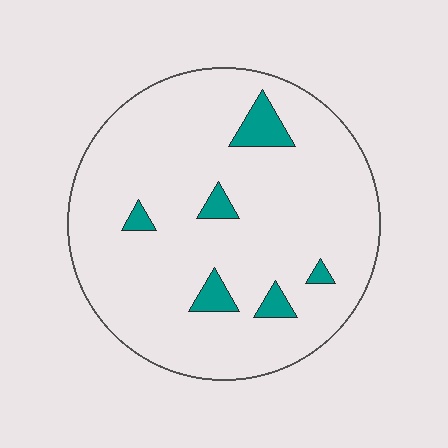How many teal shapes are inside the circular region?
6.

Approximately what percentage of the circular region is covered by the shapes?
Approximately 10%.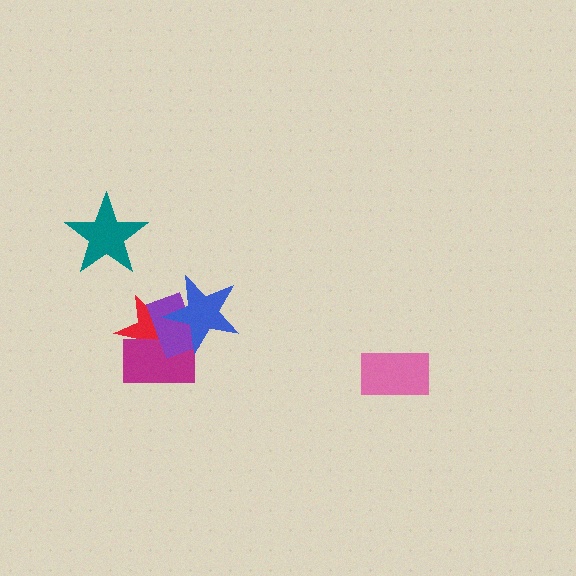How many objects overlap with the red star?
3 objects overlap with the red star.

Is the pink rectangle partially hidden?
No, no other shape covers it.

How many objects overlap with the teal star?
0 objects overlap with the teal star.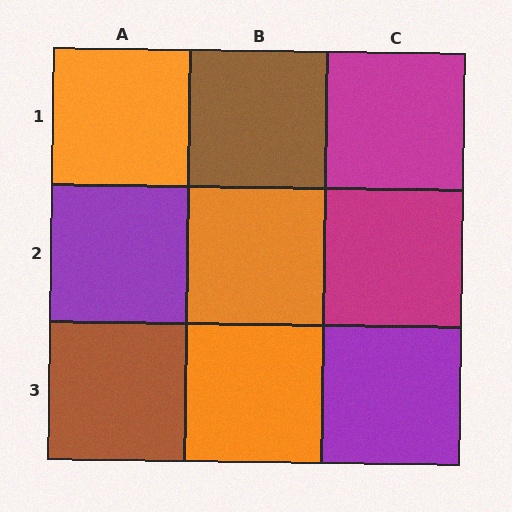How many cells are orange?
3 cells are orange.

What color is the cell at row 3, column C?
Purple.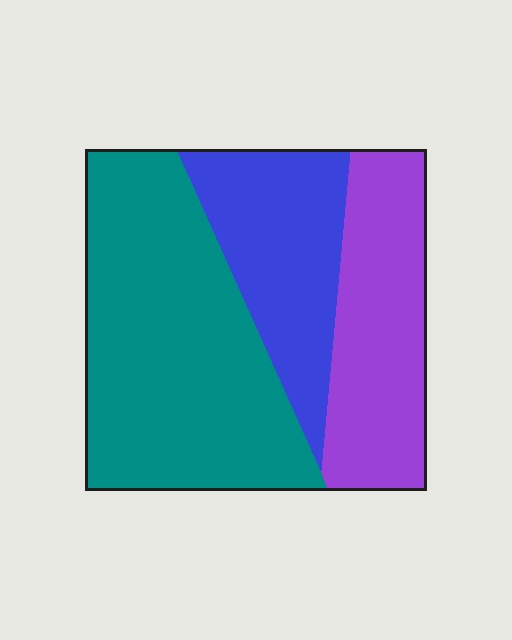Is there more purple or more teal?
Teal.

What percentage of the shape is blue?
Blue takes up less than a quarter of the shape.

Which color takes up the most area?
Teal, at roughly 50%.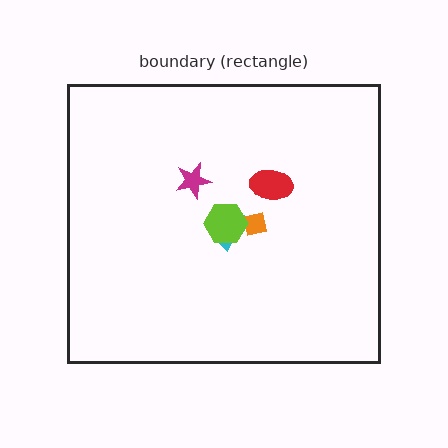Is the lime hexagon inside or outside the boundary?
Inside.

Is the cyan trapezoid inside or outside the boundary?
Inside.